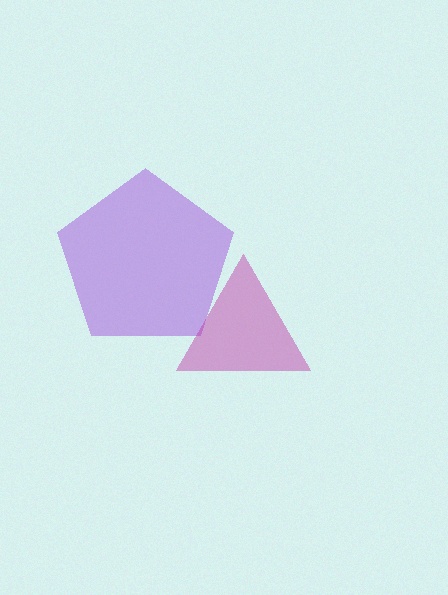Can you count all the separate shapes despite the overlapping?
Yes, there are 2 separate shapes.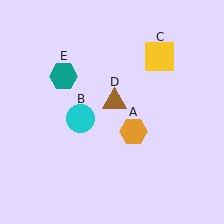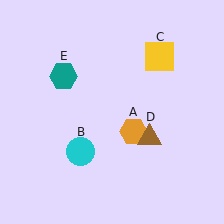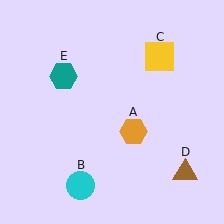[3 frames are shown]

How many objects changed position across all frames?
2 objects changed position: cyan circle (object B), brown triangle (object D).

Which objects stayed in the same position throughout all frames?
Orange hexagon (object A) and yellow square (object C) and teal hexagon (object E) remained stationary.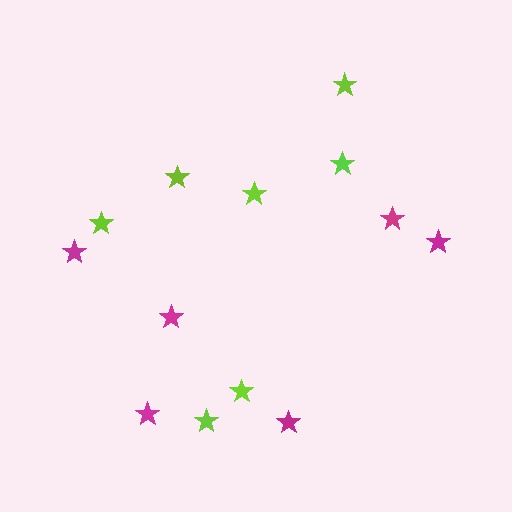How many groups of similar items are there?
There are 2 groups: one group of lime stars (7) and one group of magenta stars (6).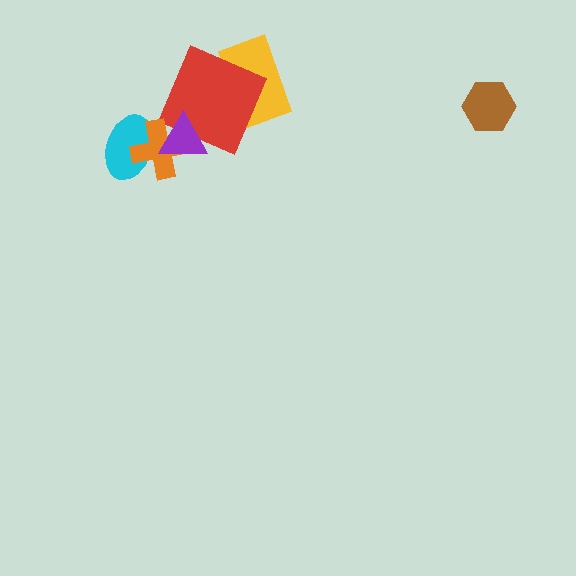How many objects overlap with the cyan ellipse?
2 objects overlap with the cyan ellipse.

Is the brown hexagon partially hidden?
No, no other shape covers it.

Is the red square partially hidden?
Yes, it is partially covered by another shape.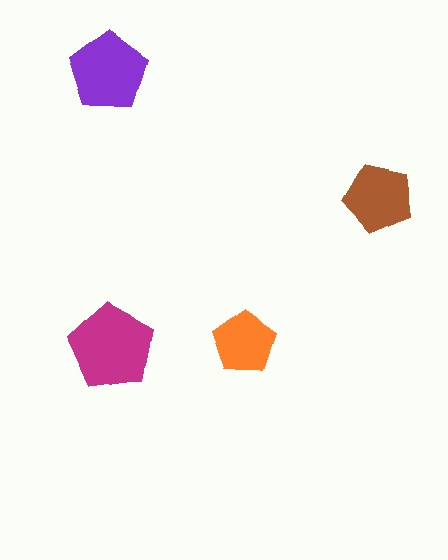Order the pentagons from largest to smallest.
the magenta one, the purple one, the brown one, the orange one.